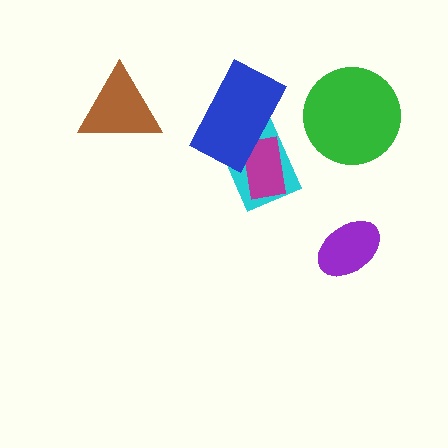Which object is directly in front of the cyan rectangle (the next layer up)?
The magenta rectangle is directly in front of the cyan rectangle.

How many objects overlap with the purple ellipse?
0 objects overlap with the purple ellipse.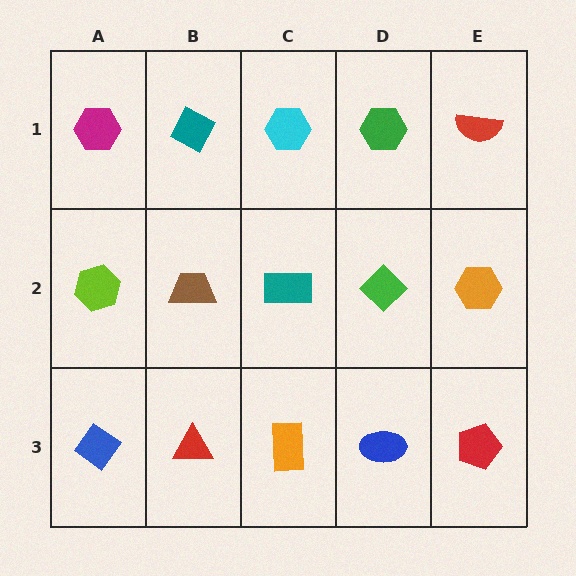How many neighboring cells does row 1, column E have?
2.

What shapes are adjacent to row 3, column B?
A brown trapezoid (row 2, column B), a blue diamond (row 3, column A), an orange rectangle (row 3, column C).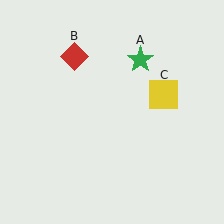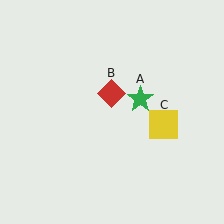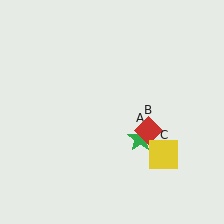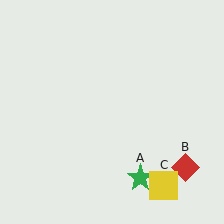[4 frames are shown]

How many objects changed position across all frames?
3 objects changed position: green star (object A), red diamond (object B), yellow square (object C).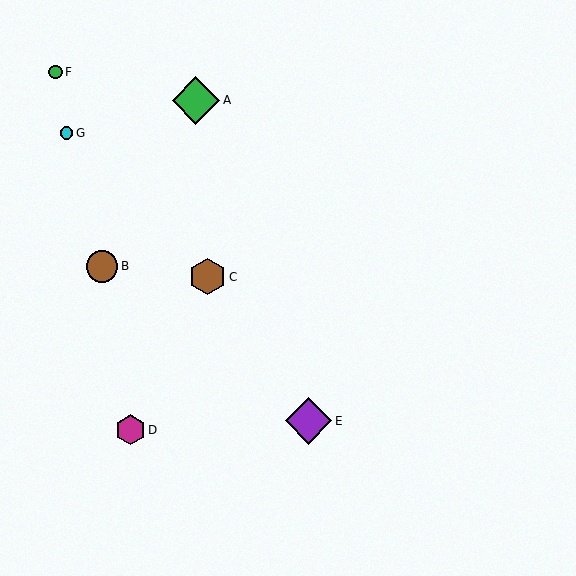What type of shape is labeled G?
Shape G is a cyan circle.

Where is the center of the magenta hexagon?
The center of the magenta hexagon is at (130, 430).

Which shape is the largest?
The green diamond (labeled A) is the largest.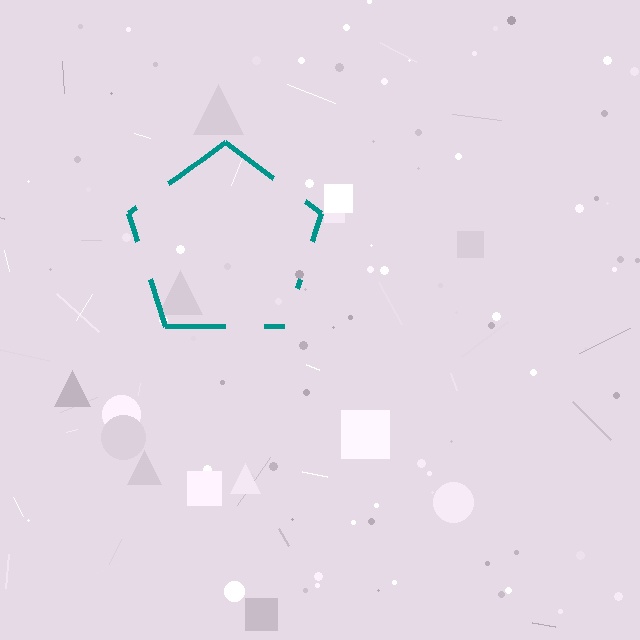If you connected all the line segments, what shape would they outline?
They would outline a pentagon.